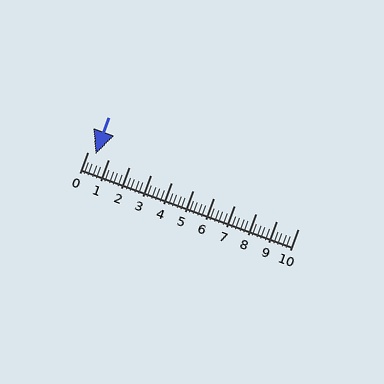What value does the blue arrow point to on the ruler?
The blue arrow points to approximately 0.4.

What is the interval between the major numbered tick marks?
The major tick marks are spaced 1 units apart.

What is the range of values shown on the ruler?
The ruler shows values from 0 to 10.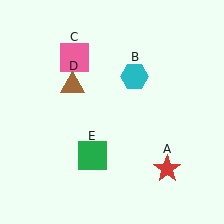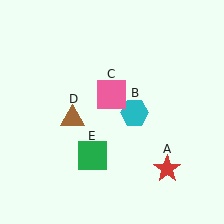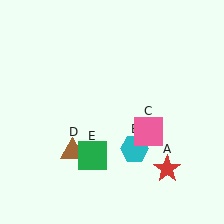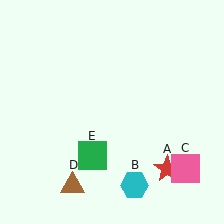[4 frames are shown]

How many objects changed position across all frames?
3 objects changed position: cyan hexagon (object B), pink square (object C), brown triangle (object D).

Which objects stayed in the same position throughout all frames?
Red star (object A) and green square (object E) remained stationary.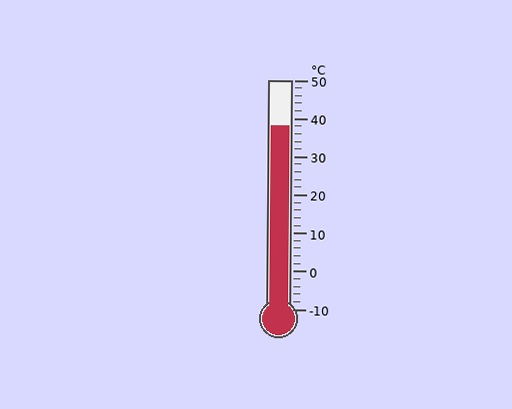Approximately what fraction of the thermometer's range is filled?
The thermometer is filled to approximately 80% of its range.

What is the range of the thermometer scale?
The thermometer scale ranges from -10°C to 50°C.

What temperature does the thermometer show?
The thermometer shows approximately 38°C.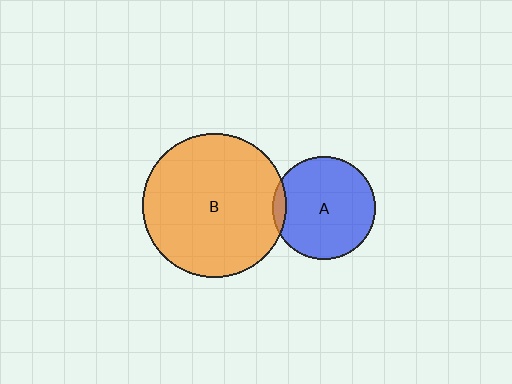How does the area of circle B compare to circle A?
Approximately 1.9 times.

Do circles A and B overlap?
Yes.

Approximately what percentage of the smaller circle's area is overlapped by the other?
Approximately 5%.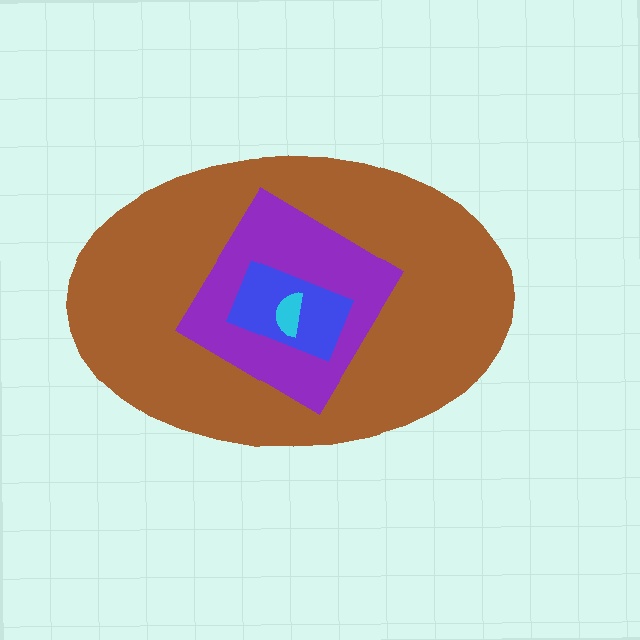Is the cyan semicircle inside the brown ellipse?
Yes.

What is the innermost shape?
The cyan semicircle.